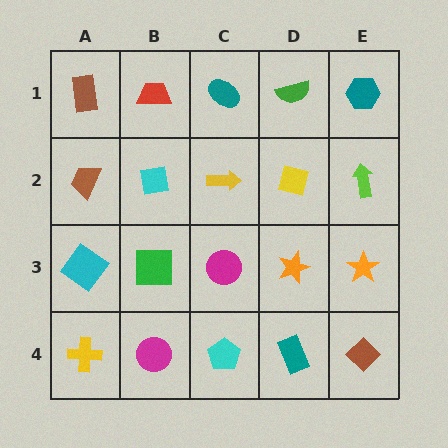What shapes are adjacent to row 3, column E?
A lime arrow (row 2, column E), a brown diamond (row 4, column E), an orange star (row 3, column D).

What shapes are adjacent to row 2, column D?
A green semicircle (row 1, column D), an orange star (row 3, column D), a yellow arrow (row 2, column C), a lime arrow (row 2, column E).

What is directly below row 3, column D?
A teal rectangle.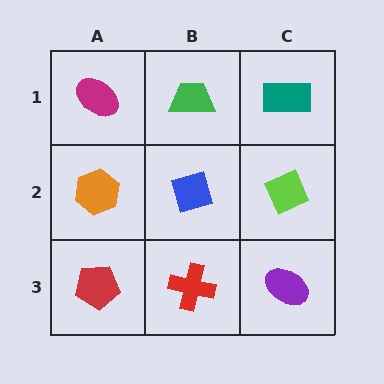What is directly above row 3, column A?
An orange hexagon.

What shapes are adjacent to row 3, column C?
A lime diamond (row 2, column C), a red cross (row 3, column B).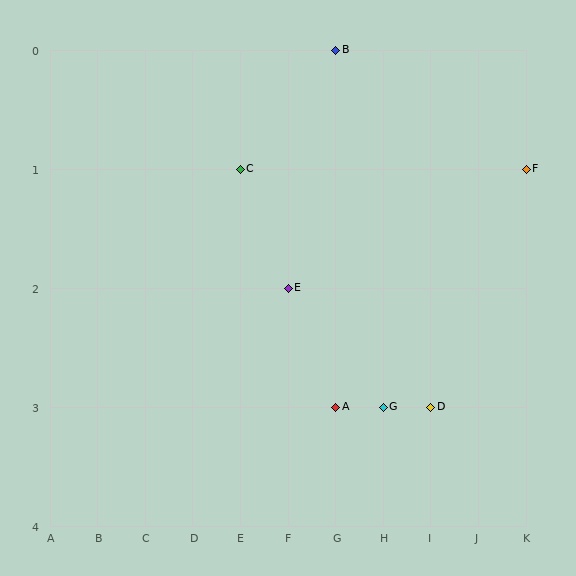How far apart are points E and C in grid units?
Points E and C are 1 column and 1 row apart (about 1.4 grid units diagonally).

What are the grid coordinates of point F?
Point F is at grid coordinates (K, 1).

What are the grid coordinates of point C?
Point C is at grid coordinates (E, 1).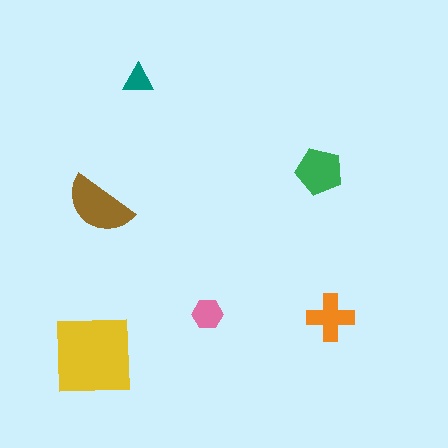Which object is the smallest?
The teal triangle.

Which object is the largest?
The yellow square.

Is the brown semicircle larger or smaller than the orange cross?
Larger.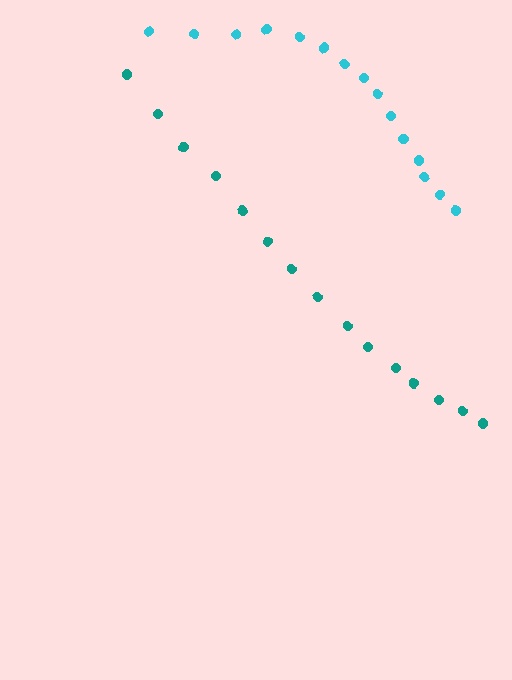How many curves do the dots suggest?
There are 2 distinct paths.